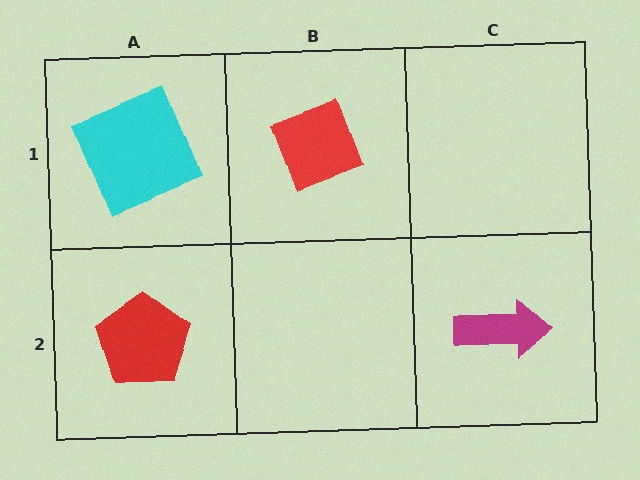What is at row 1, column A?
A cyan square.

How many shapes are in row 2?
2 shapes.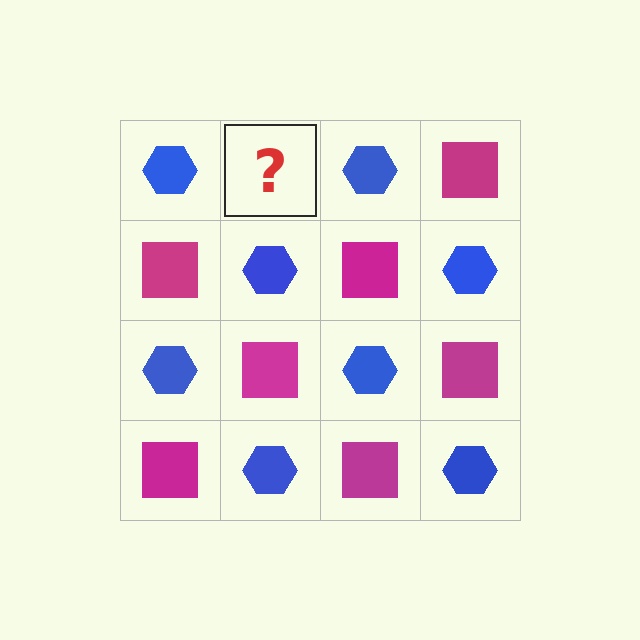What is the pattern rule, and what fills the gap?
The rule is that it alternates blue hexagon and magenta square in a checkerboard pattern. The gap should be filled with a magenta square.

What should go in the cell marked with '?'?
The missing cell should contain a magenta square.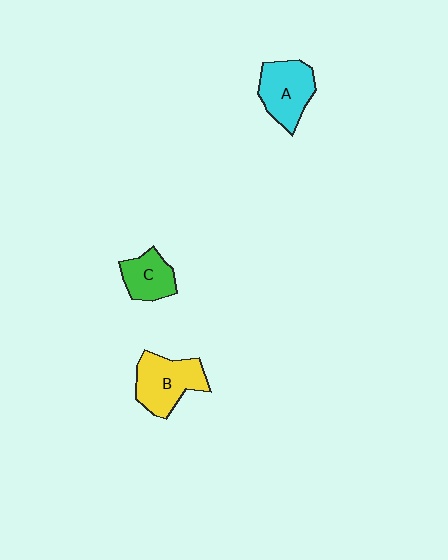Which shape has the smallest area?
Shape C (green).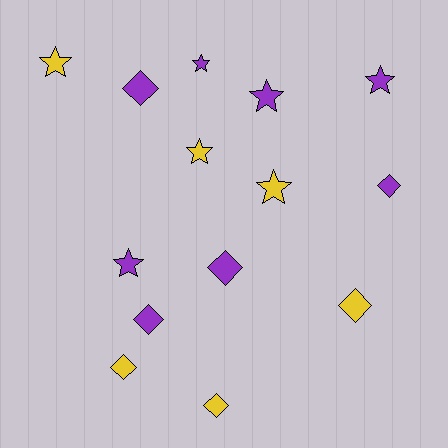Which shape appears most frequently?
Star, with 7 objects.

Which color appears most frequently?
Purple, with 8 objects.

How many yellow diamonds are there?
There are 3 yellow diamonds.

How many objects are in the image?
There are 14 objects.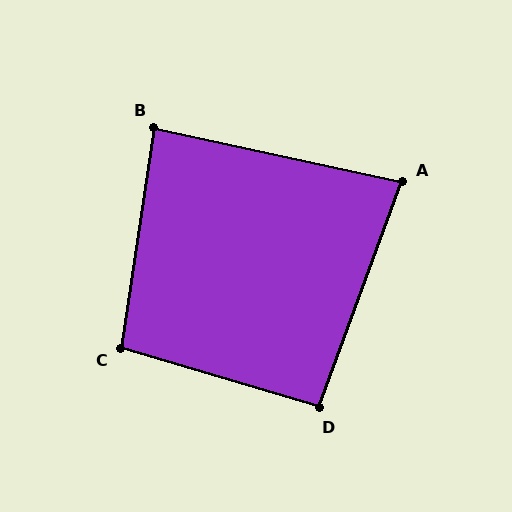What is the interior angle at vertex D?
Approximately 94 degrees (approximately right).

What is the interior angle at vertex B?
Approximately 86 degrees (approximately right).